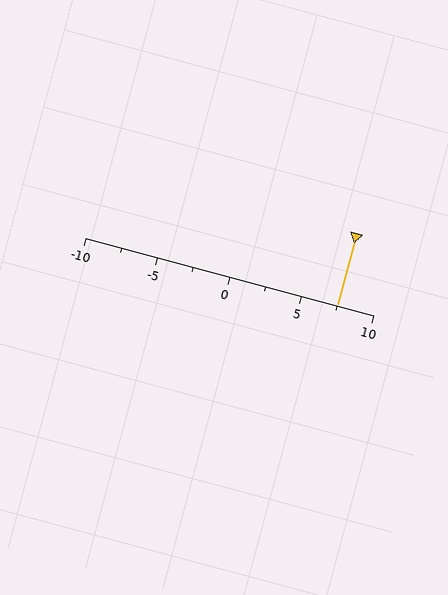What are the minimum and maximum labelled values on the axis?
The axis runs from -10 to 10.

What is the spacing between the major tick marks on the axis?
The major ticks are spaced 5 apart.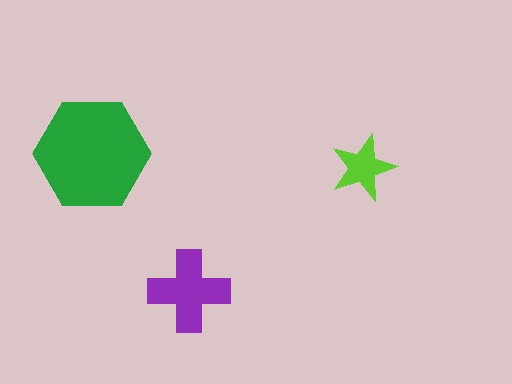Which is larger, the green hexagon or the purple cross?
The green hexagon.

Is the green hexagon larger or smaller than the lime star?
Larger.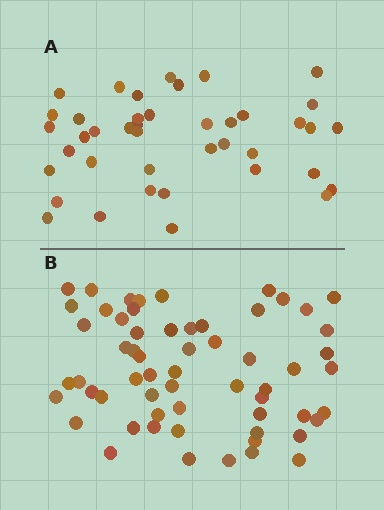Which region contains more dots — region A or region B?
Region B (the bottom region) has more dots.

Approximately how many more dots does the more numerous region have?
Region B has approximately 20 more dots than region A.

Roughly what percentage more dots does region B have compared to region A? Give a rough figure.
About 45% more.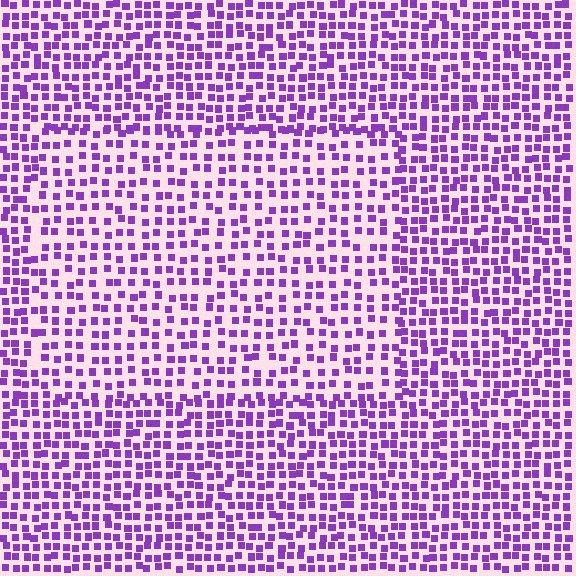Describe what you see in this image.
The image contains small purple elements arranged at two different densities. A rectangle-shaped region is visible where the elements are less densely packed than the surrounding area.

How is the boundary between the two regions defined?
The boundary is defined by a change in element density (approximately 1.5x ratio). All elements are the same color, size, and shape.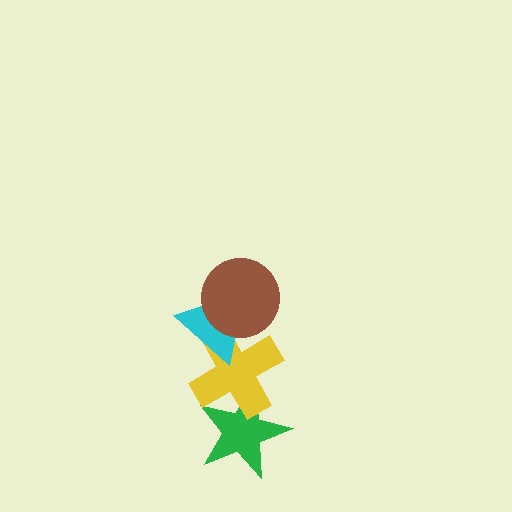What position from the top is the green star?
The green star is 4th from the top.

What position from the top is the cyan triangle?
The cyan triangle is 2nd from the top.